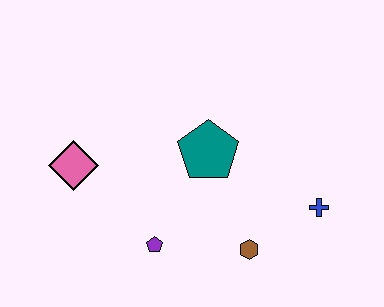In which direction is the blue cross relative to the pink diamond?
The blue cross is to the right of the pink diamond.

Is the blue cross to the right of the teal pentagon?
Yes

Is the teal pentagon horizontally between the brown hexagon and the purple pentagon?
Yes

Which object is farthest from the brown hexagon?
The pink diamond is farthest from the brown hexagon.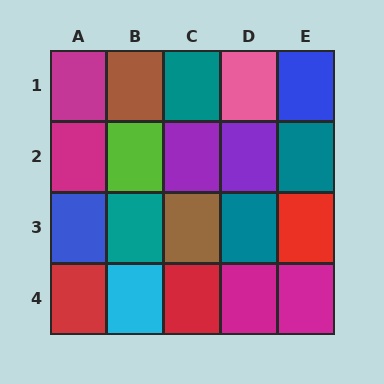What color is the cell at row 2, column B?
Lime.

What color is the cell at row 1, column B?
Brown.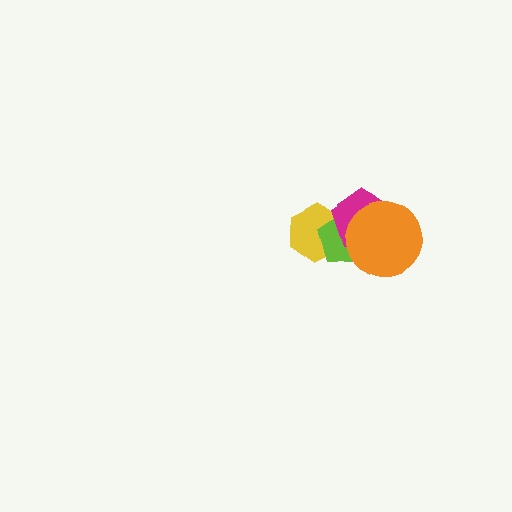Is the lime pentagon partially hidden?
Yes, it is partially covered by another shape.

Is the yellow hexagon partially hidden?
Yes, it is partially covered by another shape.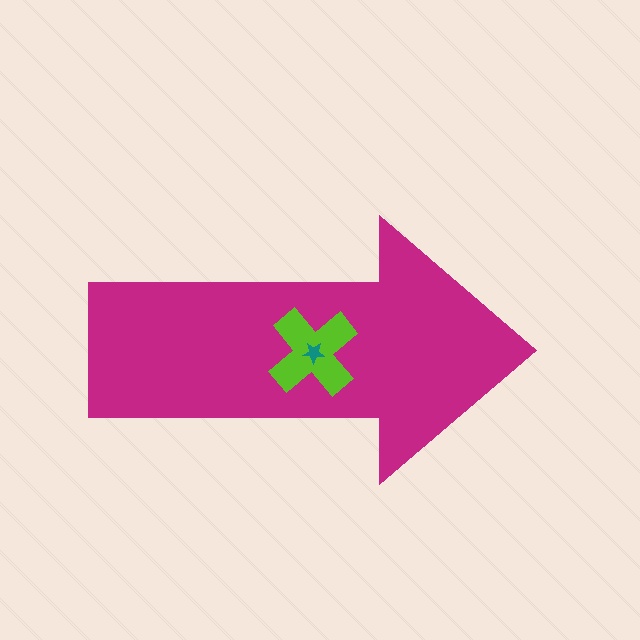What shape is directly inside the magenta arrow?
The lime cross.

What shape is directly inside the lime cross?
The teal star.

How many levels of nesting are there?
3.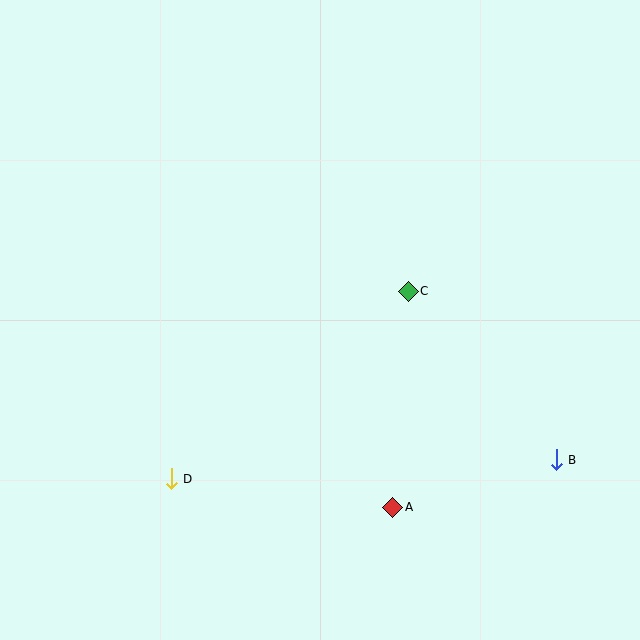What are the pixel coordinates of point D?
Point D is at (171, 479).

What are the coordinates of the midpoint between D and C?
The midpoint between D and C is at (290, 385).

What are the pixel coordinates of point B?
Point B is at (556, 460).